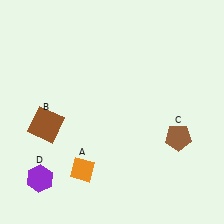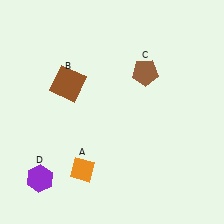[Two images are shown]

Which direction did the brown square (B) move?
The brown square (B) moved up.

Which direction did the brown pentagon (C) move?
The brown pentagon (C) moved up.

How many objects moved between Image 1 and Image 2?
2 objects moved between the two images.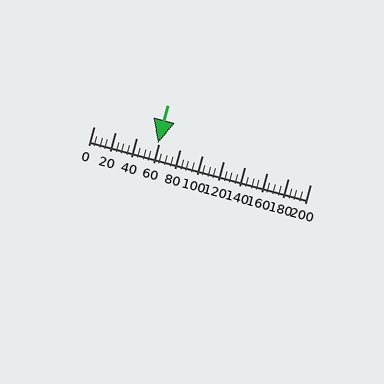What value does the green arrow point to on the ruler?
The green arrow points to approximately 59.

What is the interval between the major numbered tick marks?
The major tick marks are spaced 20 units apart.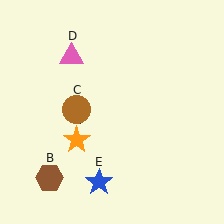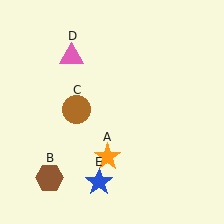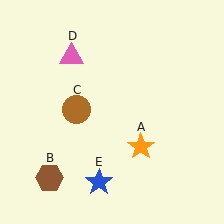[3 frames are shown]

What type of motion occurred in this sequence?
The orange star (object A) rotated counterclockwise around the center of the scene.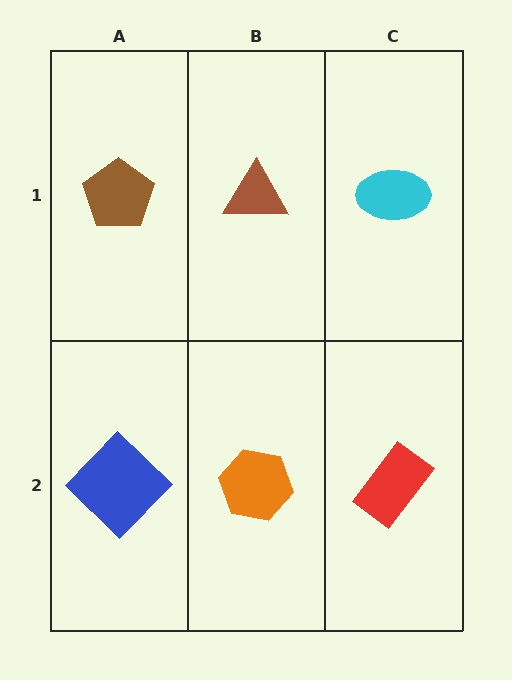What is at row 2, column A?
A blue diamond.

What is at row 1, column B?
A brown triangle.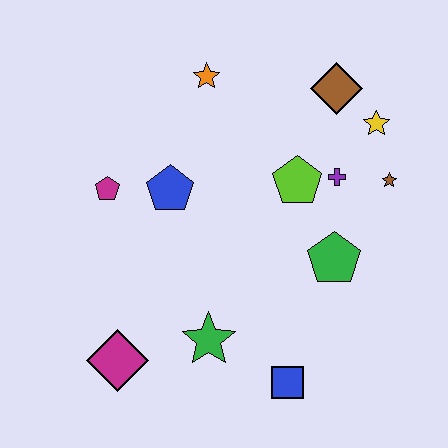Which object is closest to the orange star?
The blue pentagon is closest to the orange star.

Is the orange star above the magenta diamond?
Yes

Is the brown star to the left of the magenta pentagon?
No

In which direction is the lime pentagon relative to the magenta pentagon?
The lime pentagon is to the right of the magenta pentagon.